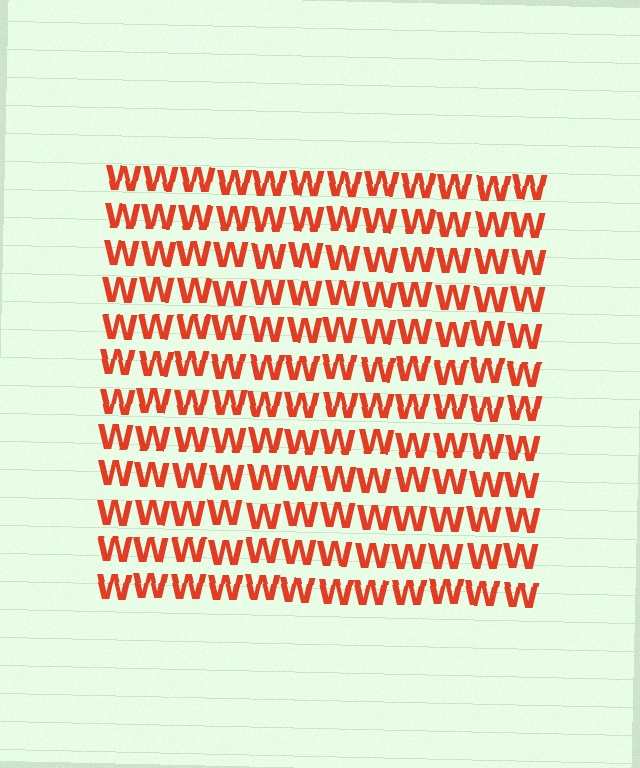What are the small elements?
The small elements are letter W's.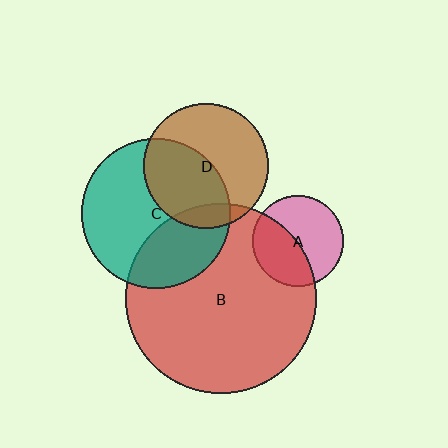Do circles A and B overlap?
Yes.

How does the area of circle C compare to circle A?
Approximately 2.7 times.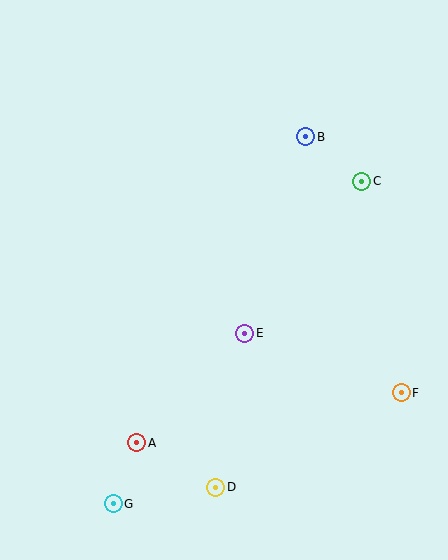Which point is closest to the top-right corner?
Point B is closest to the top-right corner.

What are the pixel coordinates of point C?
Point C is at (362, 181).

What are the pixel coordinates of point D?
Point D is at (216, 487).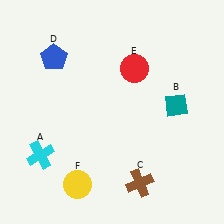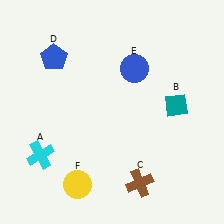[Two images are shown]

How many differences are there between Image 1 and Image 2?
There is 1 difference between the two images.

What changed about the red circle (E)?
In Image 1, E is red. In Image 2, it changed to blue.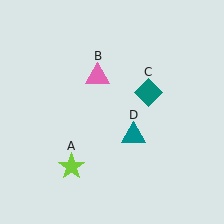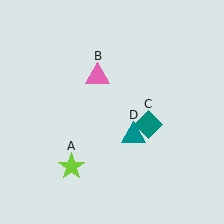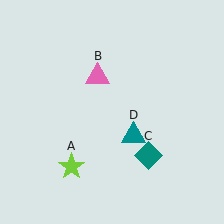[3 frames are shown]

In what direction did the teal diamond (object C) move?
The teal diamond (object C) moved down.